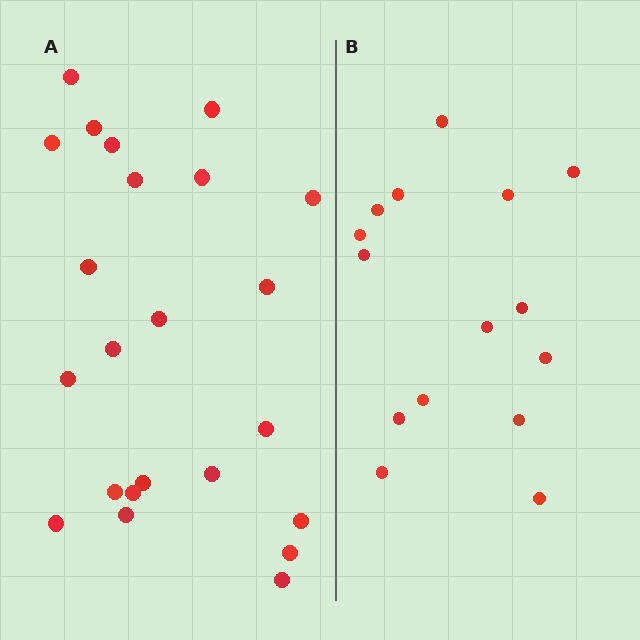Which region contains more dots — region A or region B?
Region A (the left region) has more dots.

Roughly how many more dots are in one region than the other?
Region A has roughly 8 or so more dots than region B.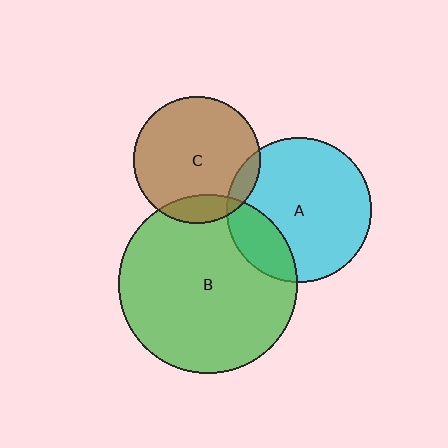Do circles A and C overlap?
Yes.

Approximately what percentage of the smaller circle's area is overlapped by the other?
Approximately 10%.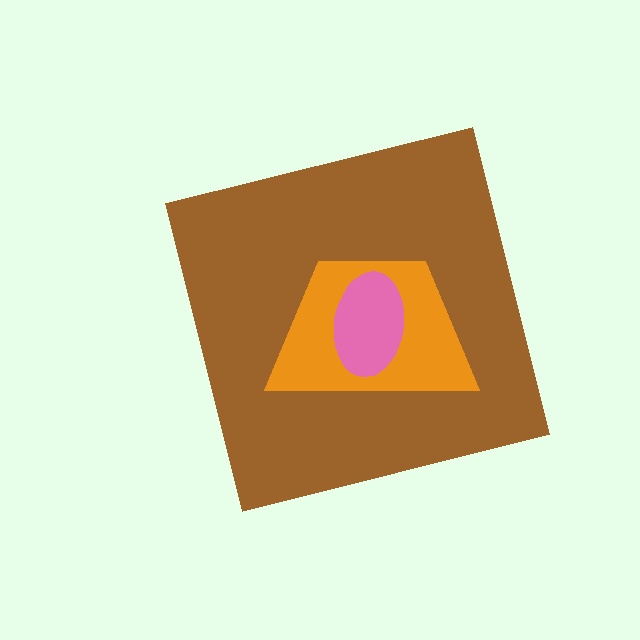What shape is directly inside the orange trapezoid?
The pink ellipse.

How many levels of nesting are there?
3.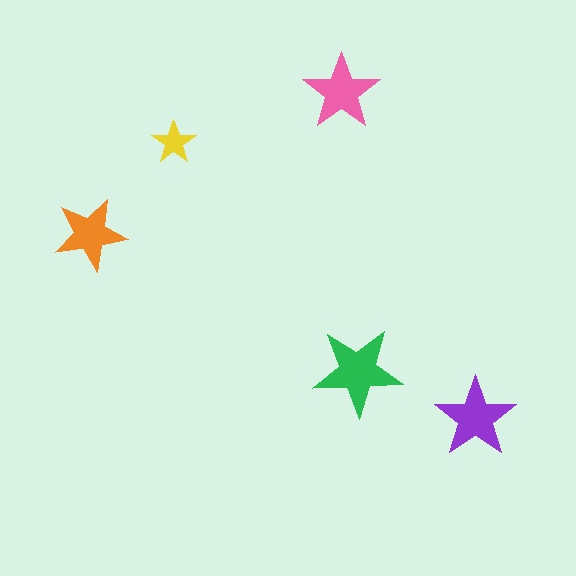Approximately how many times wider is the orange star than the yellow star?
About 1.5 times wider.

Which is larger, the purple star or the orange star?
The purple one.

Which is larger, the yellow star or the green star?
The green one.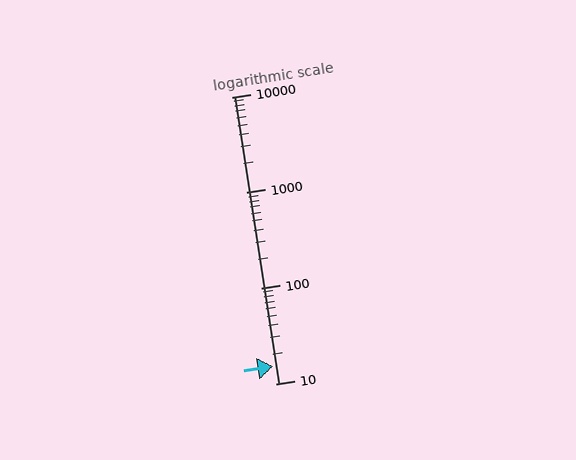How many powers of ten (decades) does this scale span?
The scale spans 3 decades, from 10 to 10000.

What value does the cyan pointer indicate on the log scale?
The pointer indicates approximately 15.